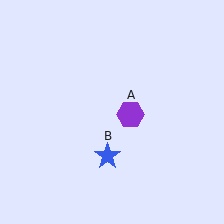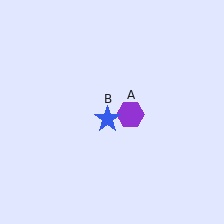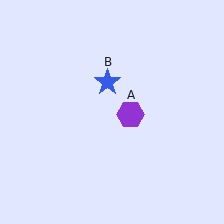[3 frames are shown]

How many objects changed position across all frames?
1 object changed position: blue star (object B).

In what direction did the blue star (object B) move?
The blue star (object B) moved up.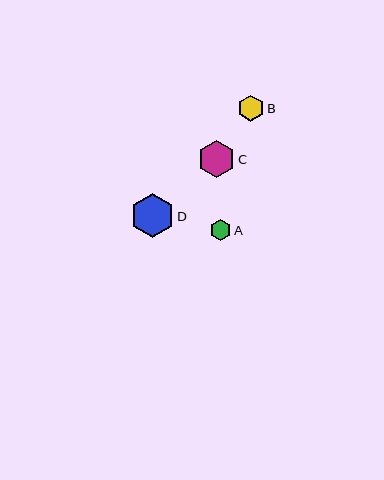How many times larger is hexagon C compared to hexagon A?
Hexagon C is approximately 1.8 times the size of hexagon A.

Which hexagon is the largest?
Hexagon D is the largest with a size of approximately 44 pixels.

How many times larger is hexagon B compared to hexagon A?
Hexagon B is approximately 1.3 times the size of hexagon A.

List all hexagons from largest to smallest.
From largest to smallest: D, C, B, A.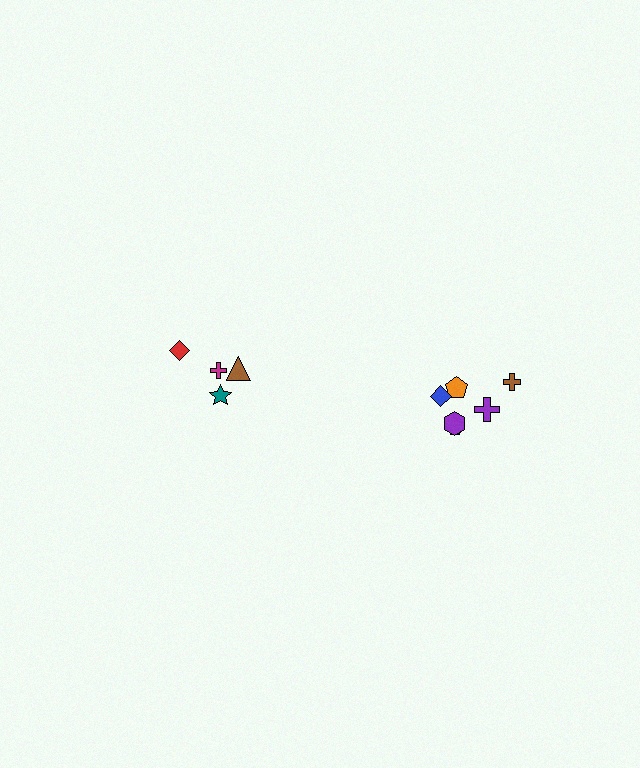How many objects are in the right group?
There are 6 objects.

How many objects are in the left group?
There are 4 objects.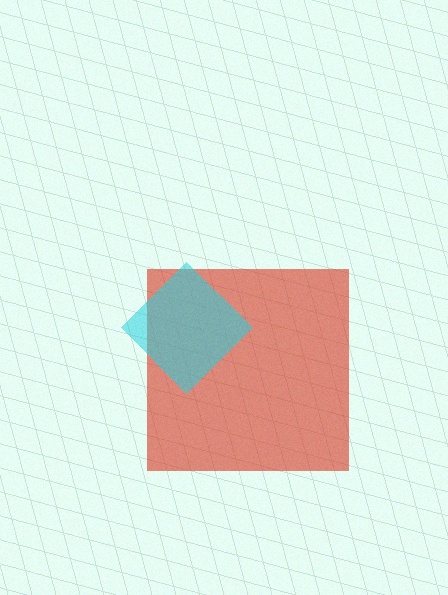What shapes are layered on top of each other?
The layered shapes are: a red square, a cyan diamond.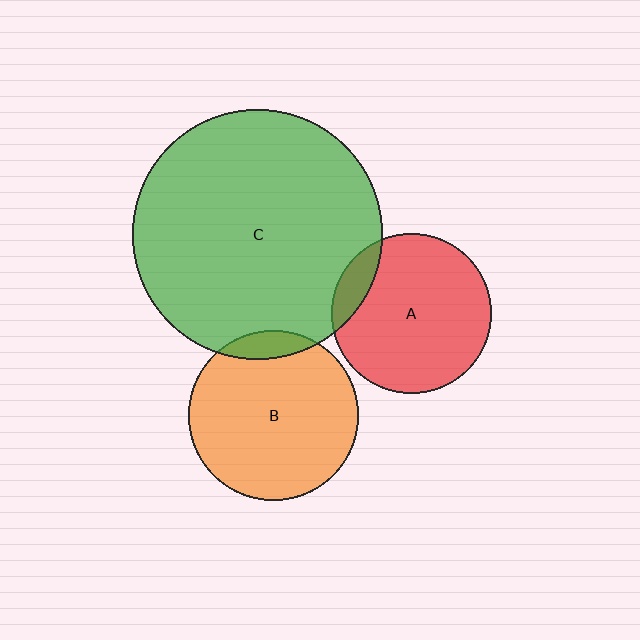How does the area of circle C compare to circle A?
Approximately 2.4 times.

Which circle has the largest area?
Circle C (green).